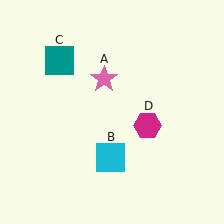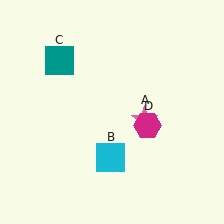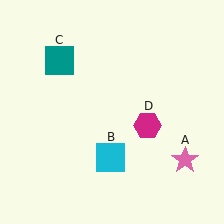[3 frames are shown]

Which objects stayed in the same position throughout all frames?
Cyan square (object B) and teal square (object C) and magenta hexagon (object D) remained stationary.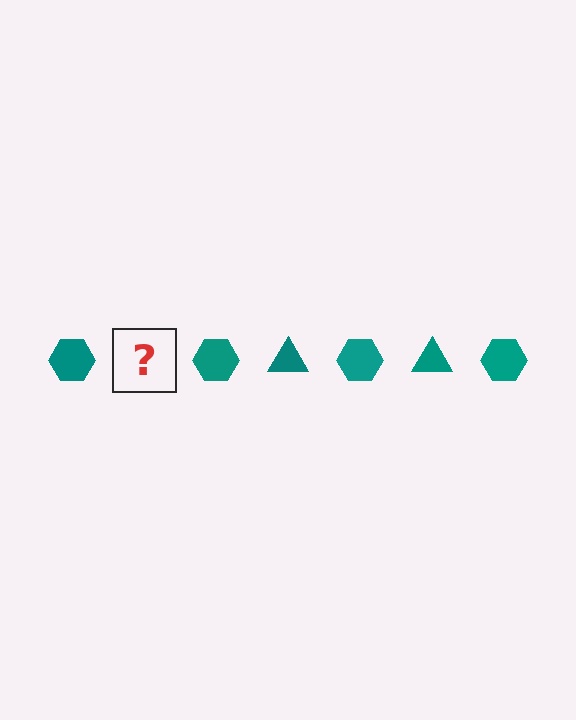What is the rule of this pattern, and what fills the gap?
The rule is that the pattern cycles through hexagon, triangle shapes in teal. The gap should be filled with a teal triangle.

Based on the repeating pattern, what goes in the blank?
The blank should be a teal triangle.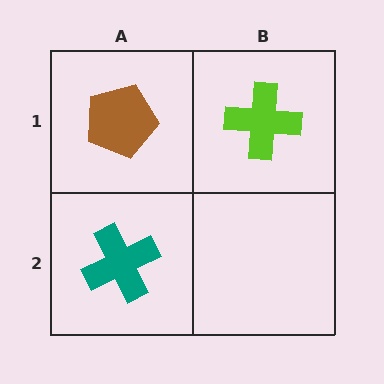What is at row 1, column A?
A brown pentagon.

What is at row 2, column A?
A teal cross.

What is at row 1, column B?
A lime cross.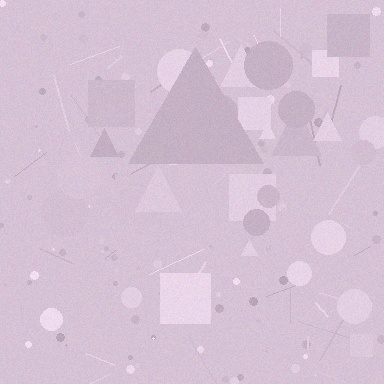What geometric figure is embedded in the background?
A triangle is embedded in the background.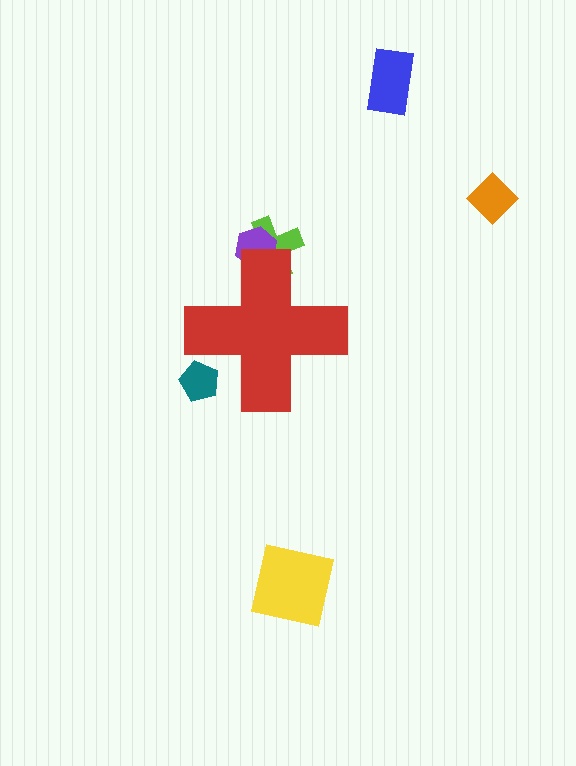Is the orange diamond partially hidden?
No, the orange diamond is fully visible.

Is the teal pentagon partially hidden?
Yes, the teal pentagon is partially hidden behind the red cross.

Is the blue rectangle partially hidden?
No, the blue rectangle is fully visible.